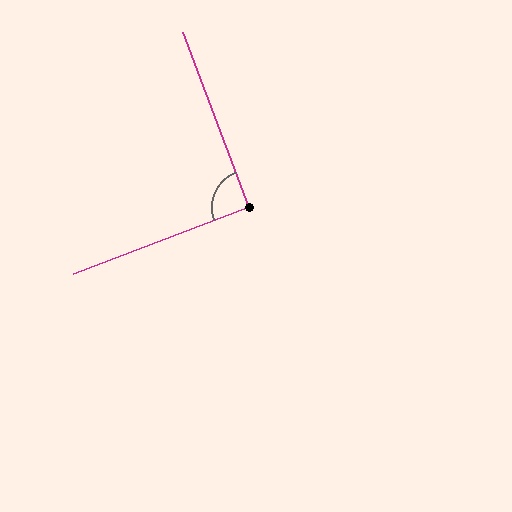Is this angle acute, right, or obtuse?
It is approximately a right angle.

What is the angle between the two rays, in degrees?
Approximately 90 degrees.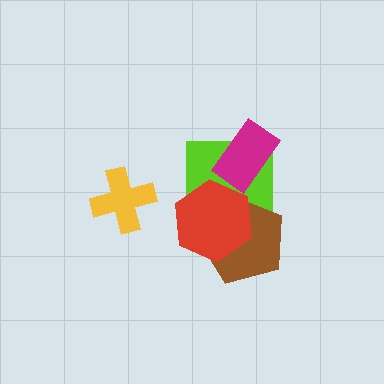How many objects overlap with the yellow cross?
0 objects overlap with the yellow cross.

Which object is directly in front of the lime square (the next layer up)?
The magenta rectangle is directly in front of the lime square.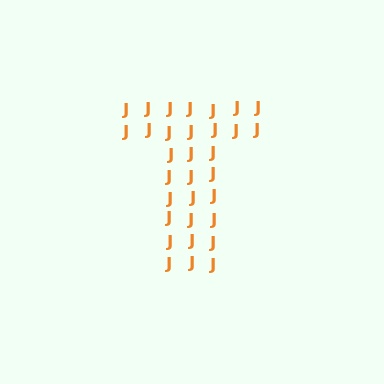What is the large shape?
The large shape is the letter T.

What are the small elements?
The small elements are letter J's.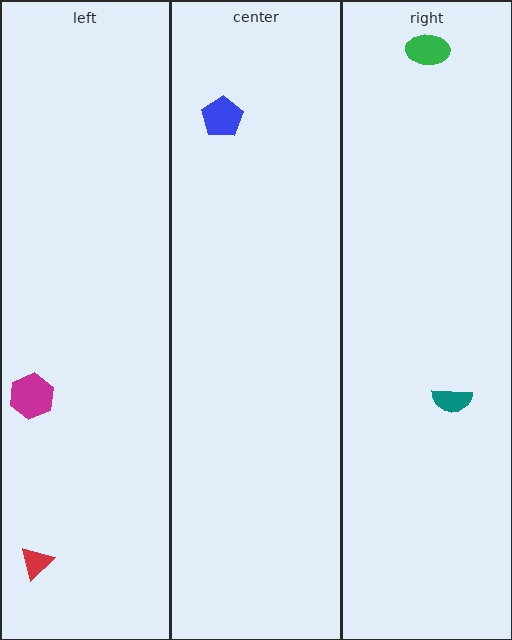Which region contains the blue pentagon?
The center region.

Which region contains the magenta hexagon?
The left region.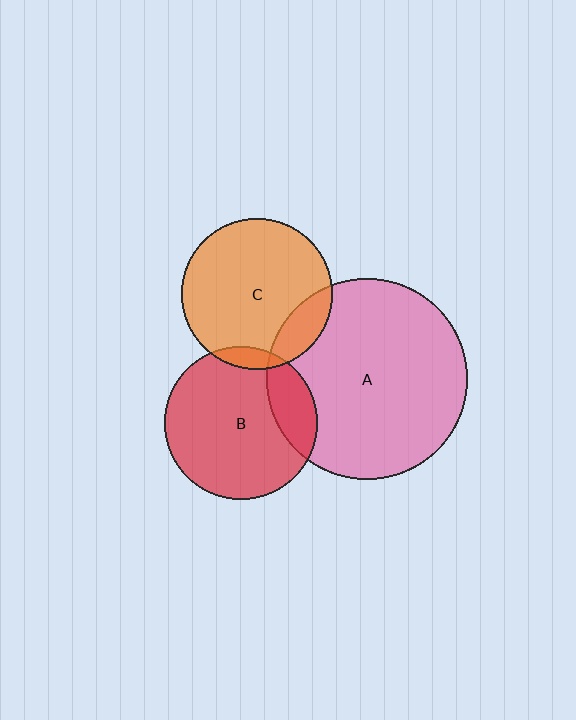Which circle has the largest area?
Circle A (pink).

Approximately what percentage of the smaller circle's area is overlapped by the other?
Approximately 15%.